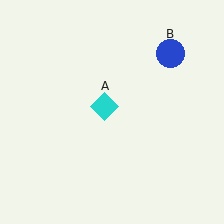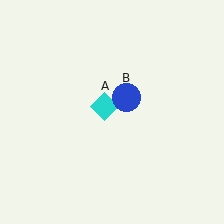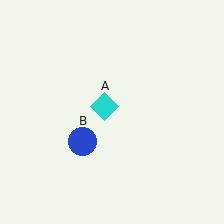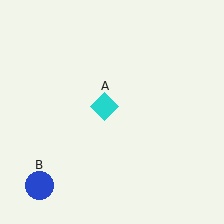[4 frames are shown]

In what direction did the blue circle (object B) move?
The blue circle (object B) moved down and to the left.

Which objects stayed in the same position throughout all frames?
Cyan diamond (object A) remained stationary.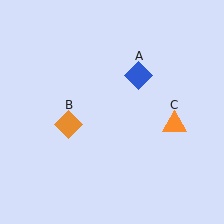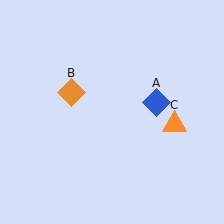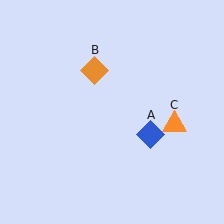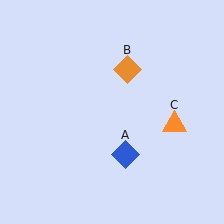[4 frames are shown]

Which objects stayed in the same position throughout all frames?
Orange triangle (object C) remained stationary.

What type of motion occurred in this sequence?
The blue diamond (object A), orange diamond (object B) rotated clockwise around the center of the scene.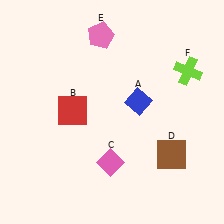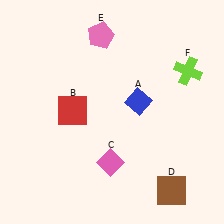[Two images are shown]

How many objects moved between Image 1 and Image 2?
1 object moved between the two images.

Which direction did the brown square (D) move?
The brown square (D) moved down.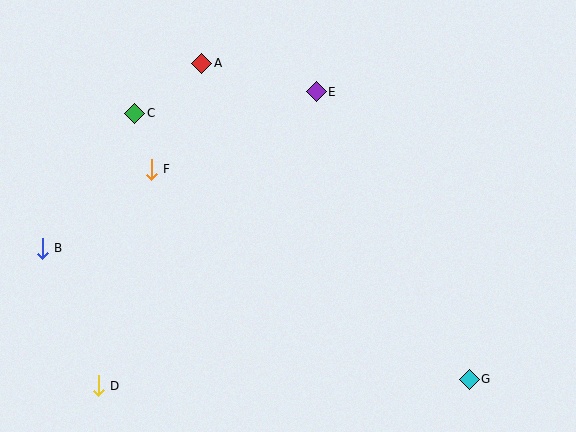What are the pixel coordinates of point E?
Point E is at (316, 92).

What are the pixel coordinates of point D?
Point D is at (98, 386).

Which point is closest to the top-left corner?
Point C is closest to the top-left corner.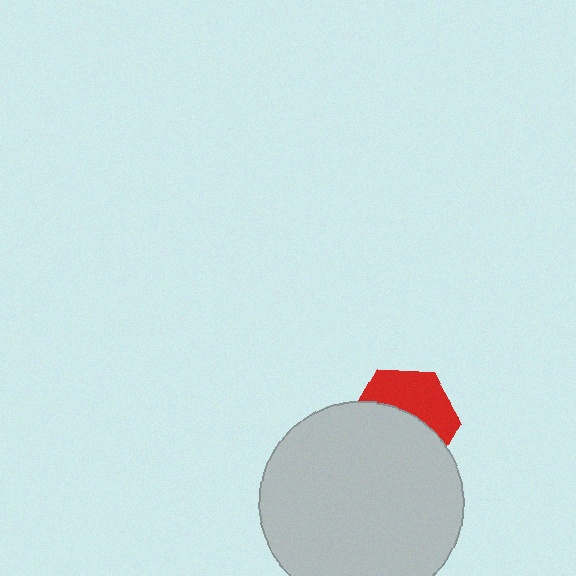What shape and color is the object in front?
The object in front is a light gray circle.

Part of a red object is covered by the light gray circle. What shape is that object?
It is a hexagon.